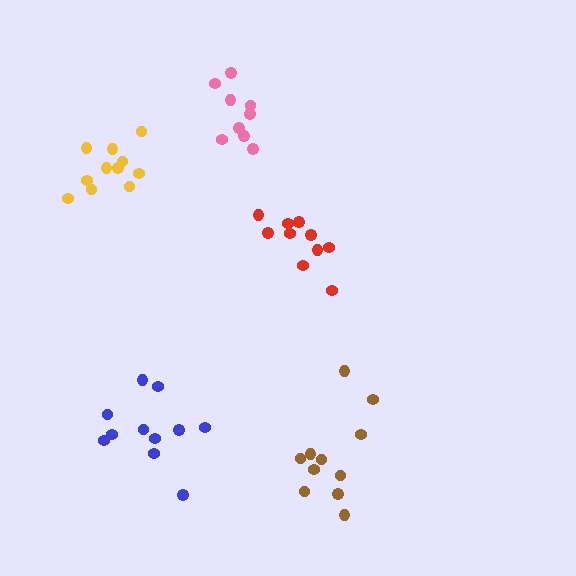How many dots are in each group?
Group 1: 11 dots, Group 2: 10 dots, Group 3: 9 dots, Group 4: 11 dots, Group 5: 11 dots (52 total).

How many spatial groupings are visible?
There are 5 spatial groupings.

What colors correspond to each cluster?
The clusters are colored: brown, red, pink, blue, yellow.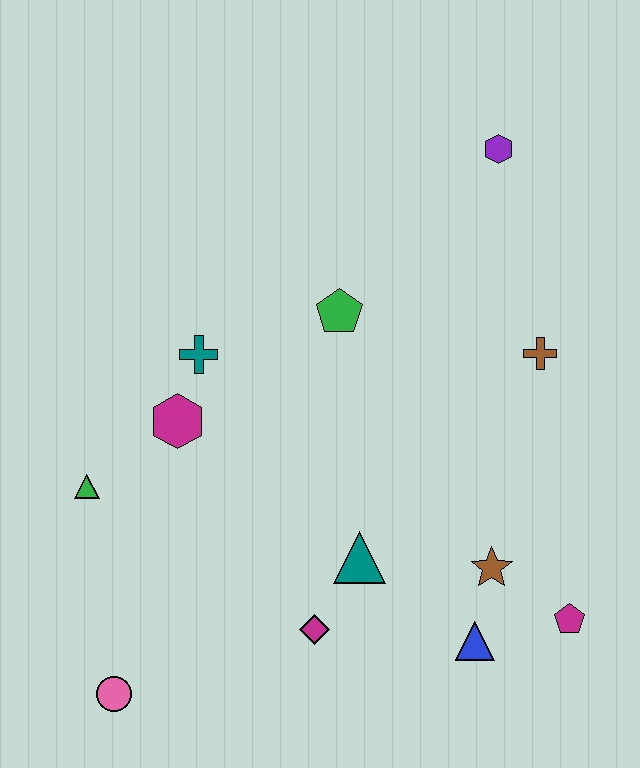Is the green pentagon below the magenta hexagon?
No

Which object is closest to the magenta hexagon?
The teal cross is closest to the magenta hexagon.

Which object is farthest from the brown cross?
The pink circle is farthest from the brown cross.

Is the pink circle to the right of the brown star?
No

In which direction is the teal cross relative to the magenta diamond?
The teal cross is above the magenta diamond.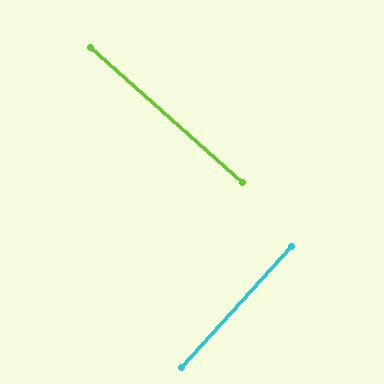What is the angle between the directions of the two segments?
Approximately 89 degrees.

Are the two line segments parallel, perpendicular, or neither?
Perpendicular — they meet at approximately 89°.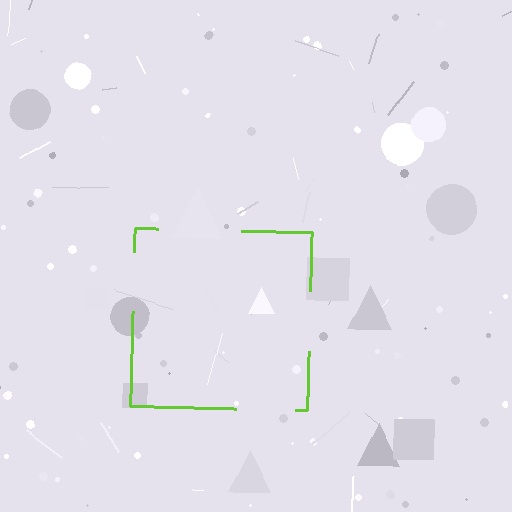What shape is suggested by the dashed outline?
The dashed outline suggests a square.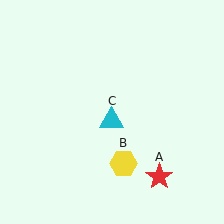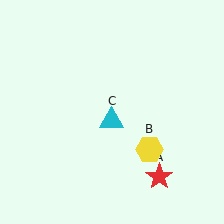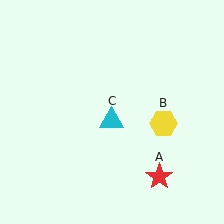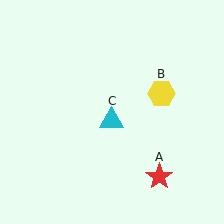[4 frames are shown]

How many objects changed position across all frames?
1 object changed position: yellow hexagon (object B).